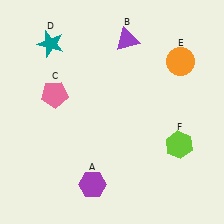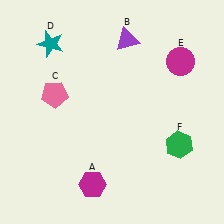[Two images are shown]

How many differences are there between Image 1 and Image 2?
There are 3 differences between the two images.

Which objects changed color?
A changed from purple to magenta. E changed from orange to magenta. F changed from lime to green.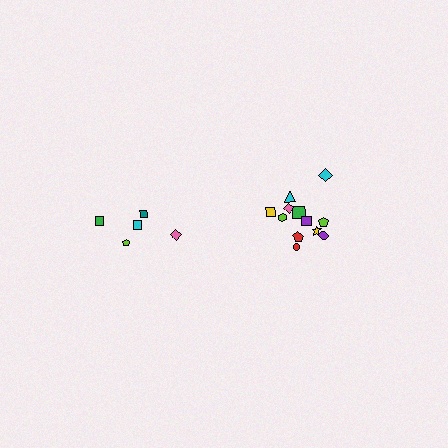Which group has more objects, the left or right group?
The right group.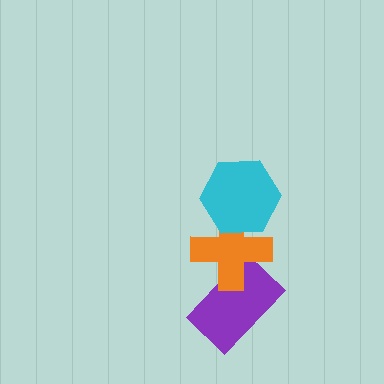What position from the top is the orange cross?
The orange cross is 2nd from the top.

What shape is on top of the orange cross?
The cyan hexagon is on top of the orange cross.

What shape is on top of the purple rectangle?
The orange cross is on top of the purple rectangle.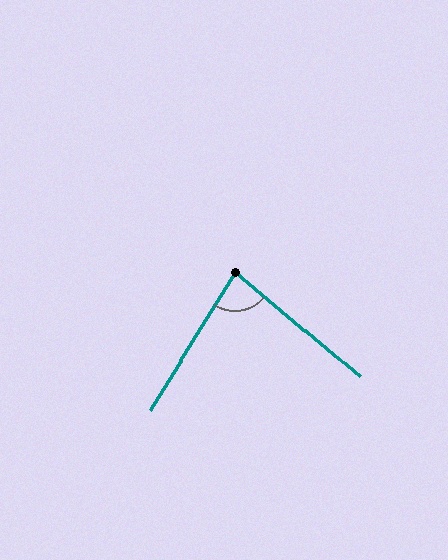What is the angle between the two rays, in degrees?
Approximately 82 degrees.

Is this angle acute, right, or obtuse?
It is acute.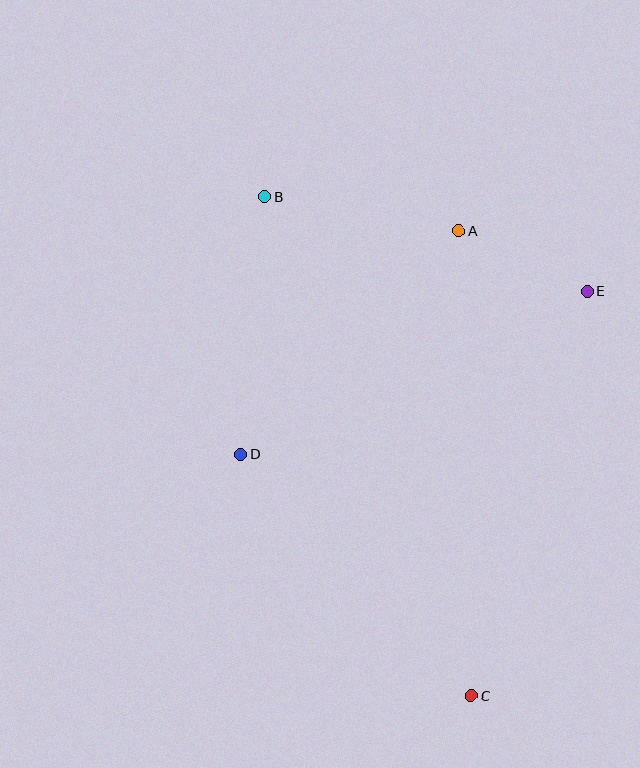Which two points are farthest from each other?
Points B and C are farthest from each other.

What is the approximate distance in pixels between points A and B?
The distance between A and B is approximately 196 pixels.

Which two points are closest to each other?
Points A and E are closest to each other.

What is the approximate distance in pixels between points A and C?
The distance between A and C is approximately 465 pixels.